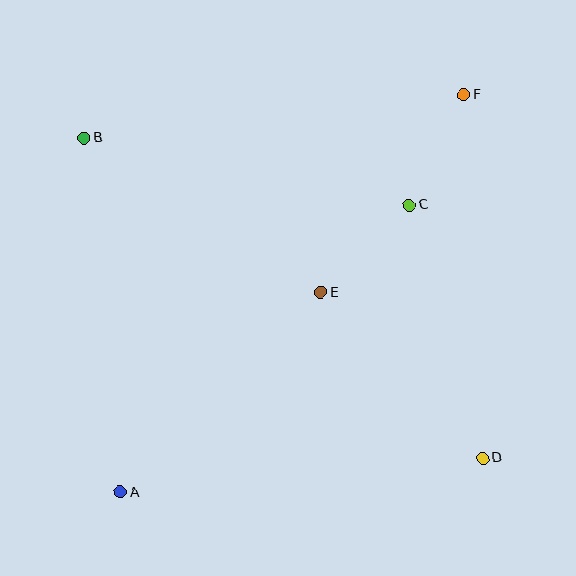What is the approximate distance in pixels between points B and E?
The distance between B and E is approximately 283 pixels.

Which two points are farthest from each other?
Points A and F are farthest from each other.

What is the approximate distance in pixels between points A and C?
The distance between A and C is approximately 407 pixels.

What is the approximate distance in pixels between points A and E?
The distance between A and E is approximately 283 pixels.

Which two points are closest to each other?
Points C and F are closest to each other.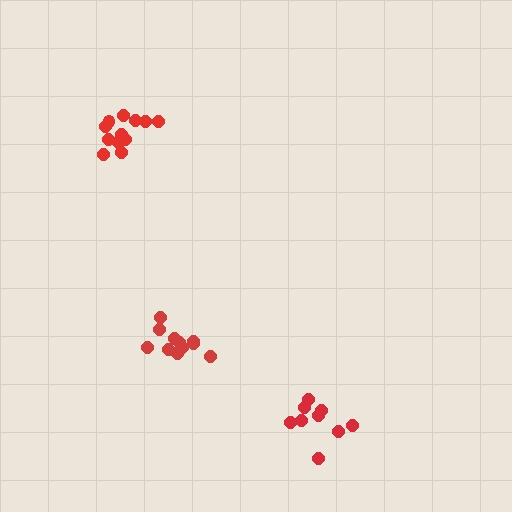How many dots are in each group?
Group 1: 12 dots, Group 2: 11 dots, Group 3: 9 dots (32 total).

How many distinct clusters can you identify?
There are 3 distinct clusters.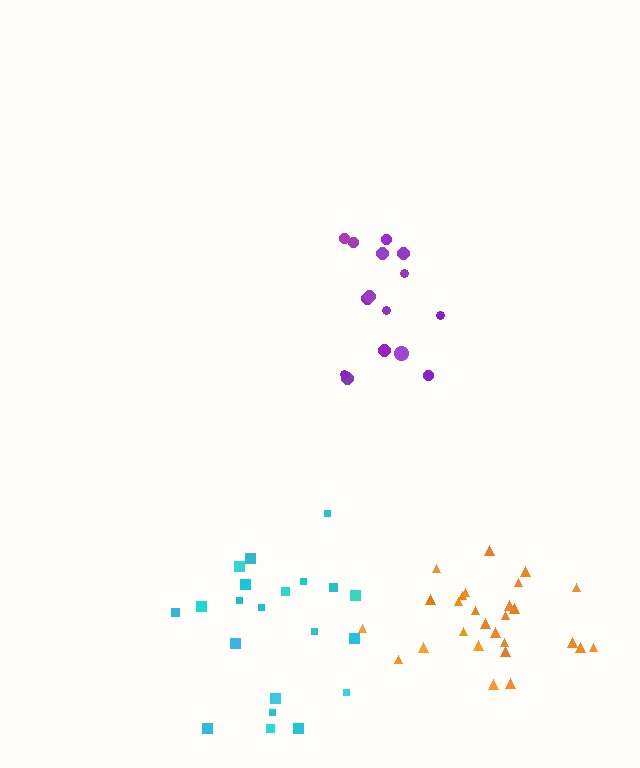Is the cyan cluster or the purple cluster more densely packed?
Purple.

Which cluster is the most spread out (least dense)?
Cyan.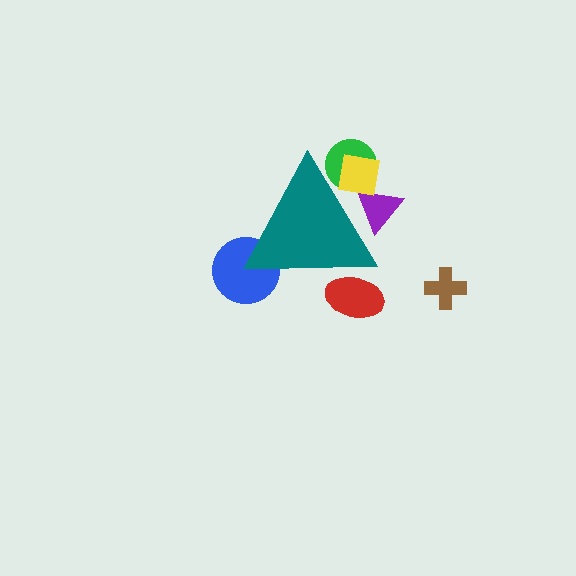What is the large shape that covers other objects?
A teal triangle.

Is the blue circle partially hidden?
Yes, the blue circle is partially hidden behind the teal triangle.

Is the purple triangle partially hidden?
Yes, the purple triangle is partially hidden behind the teal triangle.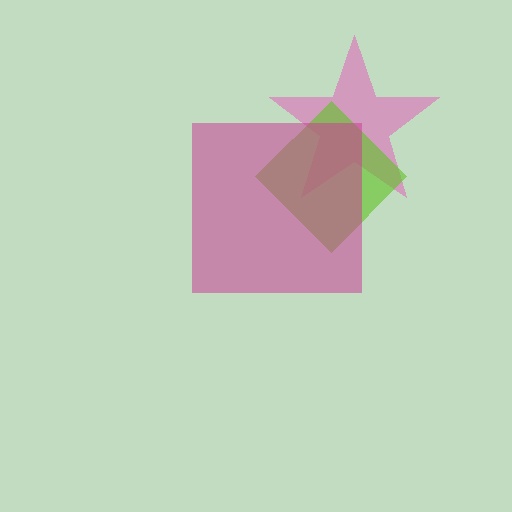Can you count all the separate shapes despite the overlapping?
Yes, there are 3 separate shapes.